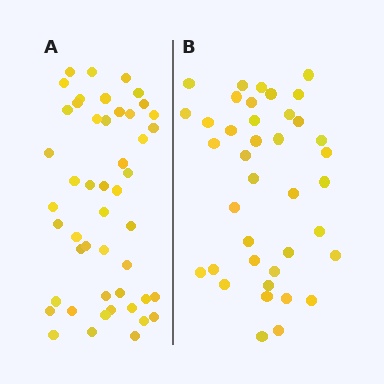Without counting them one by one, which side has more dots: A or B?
Region A (the left region) has more dots.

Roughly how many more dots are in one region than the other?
Region A has roughly 8 or so more dots than region B.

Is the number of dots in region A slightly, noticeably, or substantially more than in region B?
Region A has only slightly more — the two regions are fairly close. The ratio is roughly 1.2 to 1.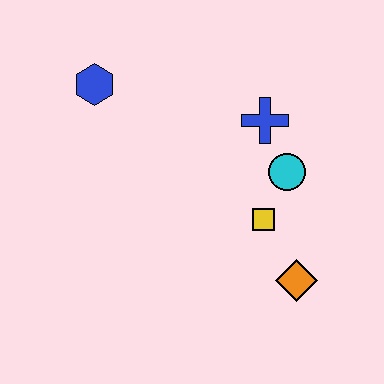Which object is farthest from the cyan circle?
The blue hexagon is farthest from the cyan circle.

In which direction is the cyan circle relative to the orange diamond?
The cyan circle is above the orange diamond.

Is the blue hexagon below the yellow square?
No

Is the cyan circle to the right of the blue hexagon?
Yes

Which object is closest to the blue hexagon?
The blue cross is closest to the blue hexagon.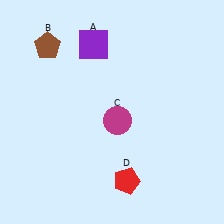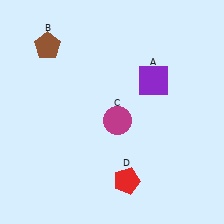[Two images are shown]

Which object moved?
The purple square (A) moved right.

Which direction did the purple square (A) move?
The purple square (A) moved right.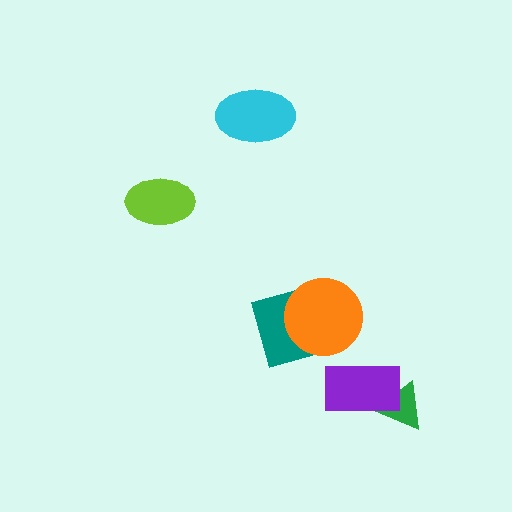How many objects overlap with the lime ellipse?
0 objects overlap with the lime ellipse.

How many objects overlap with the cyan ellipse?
0 objects overlap with the cyan ellipse.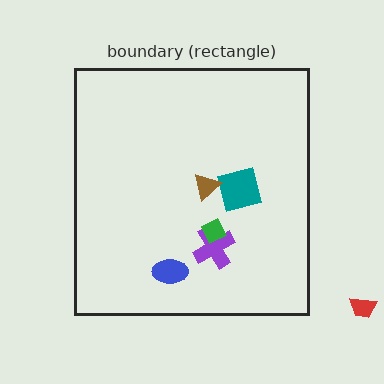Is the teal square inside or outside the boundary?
Inside.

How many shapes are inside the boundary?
5 inside, 1 outside.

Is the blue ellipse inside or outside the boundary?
Inside.